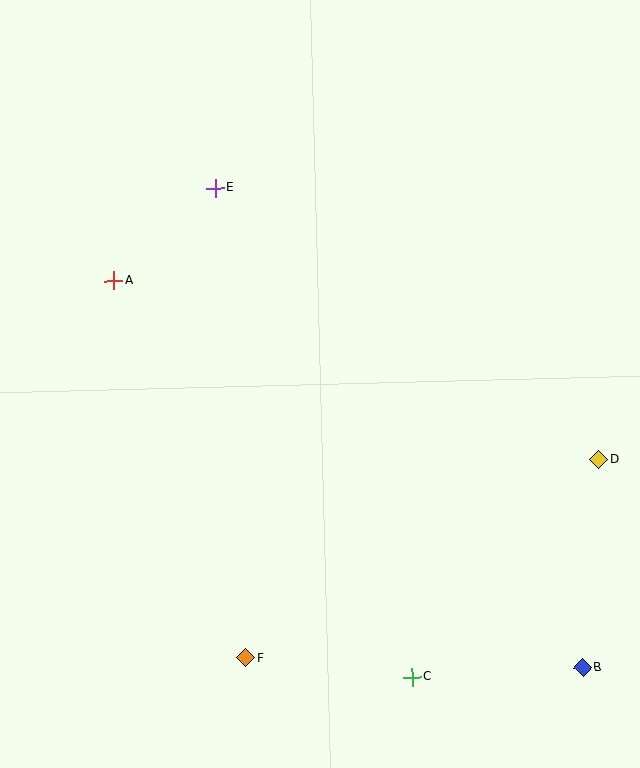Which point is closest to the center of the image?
Point E at (215, 188) is closest to the center.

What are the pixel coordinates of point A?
Point A is at (114, 281).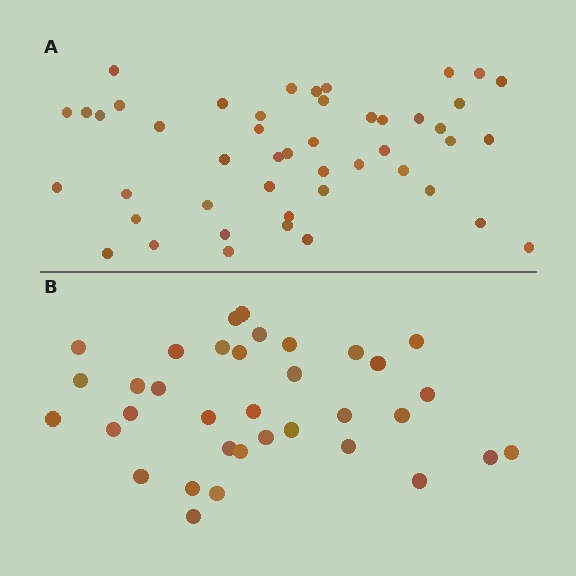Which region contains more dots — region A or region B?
Region A (the top region) has more dots.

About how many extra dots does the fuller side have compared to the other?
Region A has roughly 12 or so more dots than region B.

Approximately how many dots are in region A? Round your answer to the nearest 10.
About 50 dots. (The exact count is 47, which rounds to 50.)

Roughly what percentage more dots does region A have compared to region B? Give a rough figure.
About 35% more.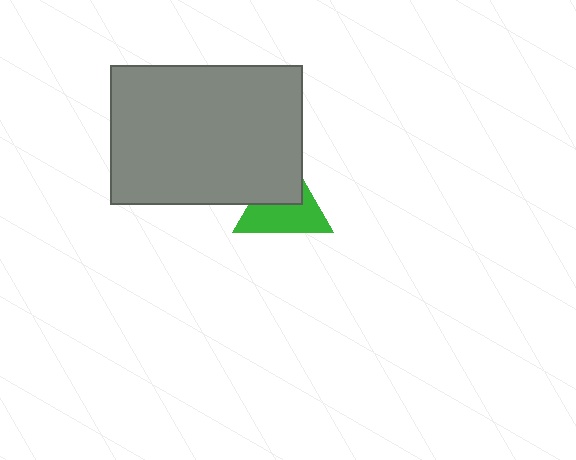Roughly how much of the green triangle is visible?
About half of it is visible (roughly 57%).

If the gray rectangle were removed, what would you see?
You would see the complete green triangle.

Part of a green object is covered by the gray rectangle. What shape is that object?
It is a triangle.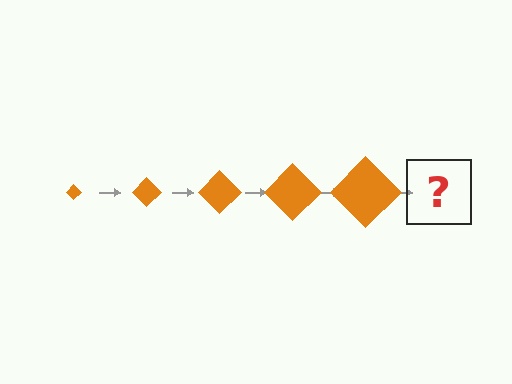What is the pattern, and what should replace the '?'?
The pattern is that the diamond gets progressively larger each step. The '?' should be an orange diamond, larger than the previous one.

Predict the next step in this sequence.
The next step is an orange diamond, larger than the previous one.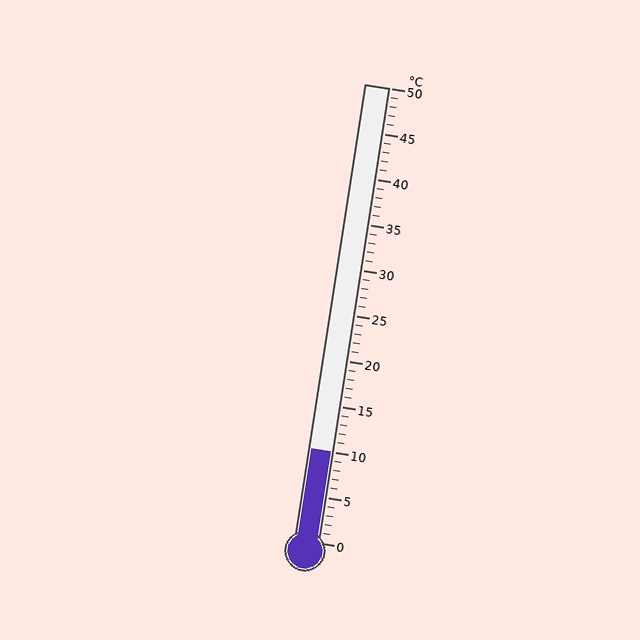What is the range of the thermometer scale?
The thermometer scale ranges from 0°C to 50°C.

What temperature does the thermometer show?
The thermometer shows approximately 10°C.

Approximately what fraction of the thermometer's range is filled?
The thermometer is filled to approximately 20% of its range.